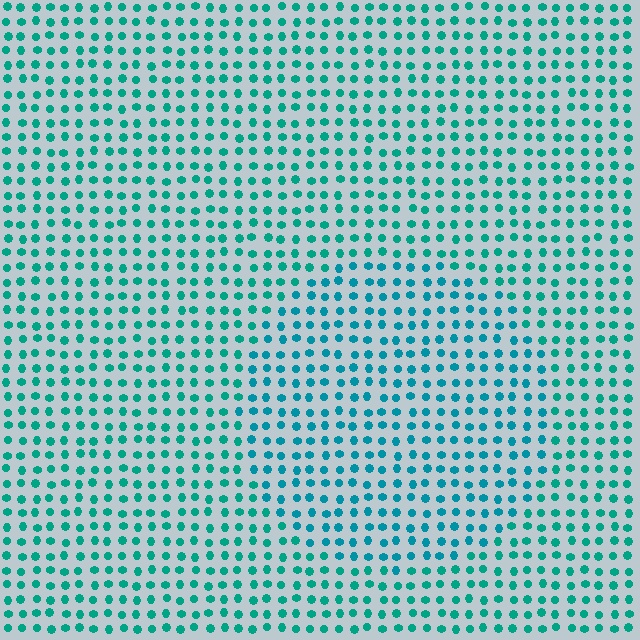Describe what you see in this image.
The image is filled with small teal elements in a uniform arrangement. A circle-shaped region is visible where the elements are tinted to a slightly different hue, forming a subtle color boundary.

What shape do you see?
I see a circle.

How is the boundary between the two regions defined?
The boundary is defined purely by a slight shift in hue (about 18 degrees). Spacing, size, and orientation are identical on both sides.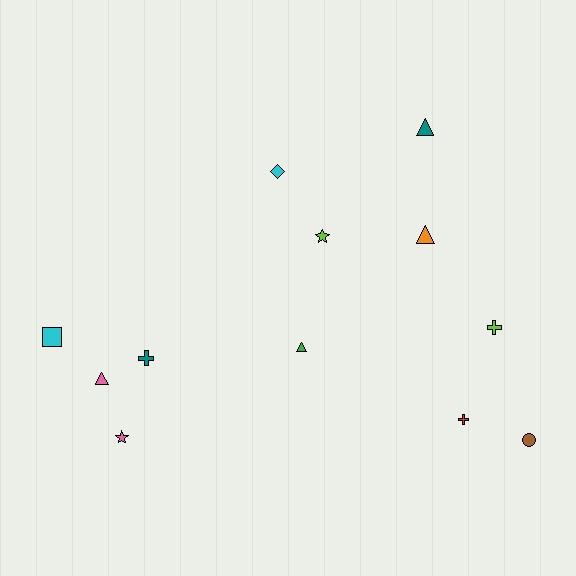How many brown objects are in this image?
There is 1 brown object.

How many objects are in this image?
There are 12 objects.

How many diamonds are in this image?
There is 1 diamond.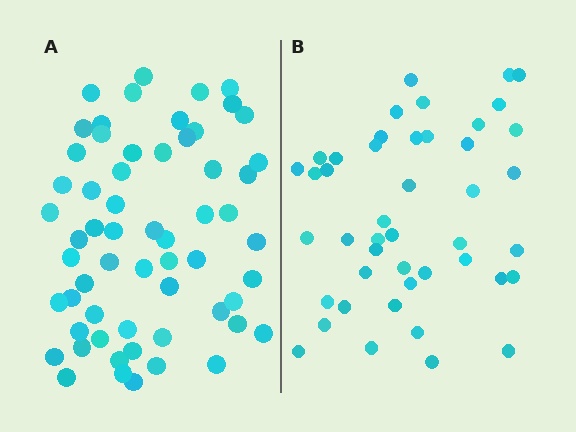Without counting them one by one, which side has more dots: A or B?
Region A (the left region) has more dots.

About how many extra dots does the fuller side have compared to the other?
Region A has approximately 15 more dots than region B.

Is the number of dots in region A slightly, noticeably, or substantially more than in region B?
Region A has noticeably more, but not dramatically so. The ratio is roughly 1.3 to 1.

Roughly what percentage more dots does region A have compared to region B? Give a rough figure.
About 35% more.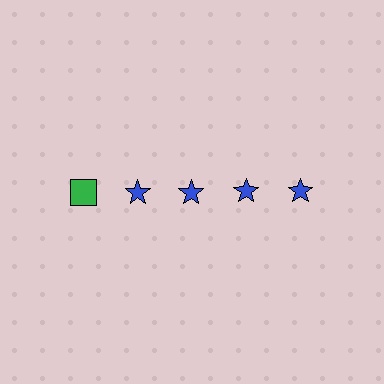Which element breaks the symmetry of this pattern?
The green square in the top row, leftmost column breaks the symmetry. All other shapes are blue stars.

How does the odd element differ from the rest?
It differs in both color (green instead of blue) and shape (square instead of star).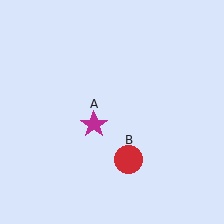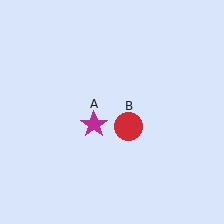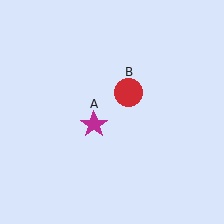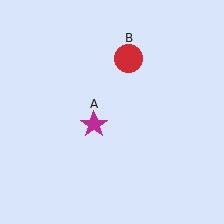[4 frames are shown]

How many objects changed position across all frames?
1 object changed position: red circle (object B).